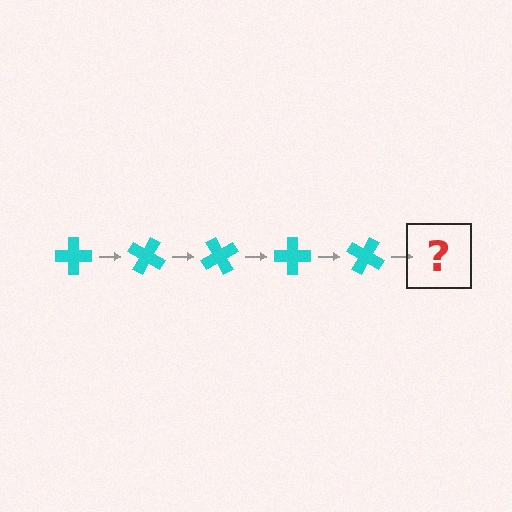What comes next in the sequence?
The next element should be a cyan cross rotated 150 degrees.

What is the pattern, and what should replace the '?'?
The pattern is that the cross rotates 30 degrees each step. The '?' should be a cyan cross rotated 150 degrees.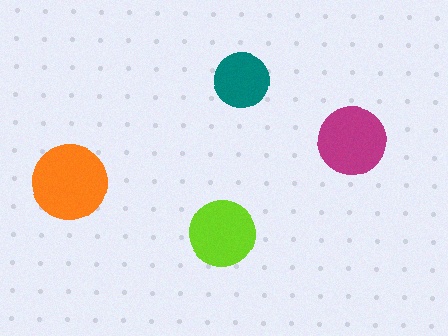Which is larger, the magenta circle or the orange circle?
The orange one.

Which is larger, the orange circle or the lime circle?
The orange one.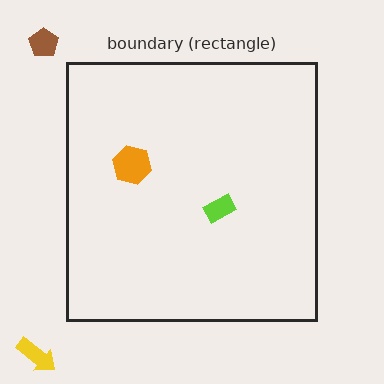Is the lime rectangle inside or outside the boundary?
Inside.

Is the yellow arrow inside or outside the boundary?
Outside.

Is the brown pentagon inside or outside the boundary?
Outside.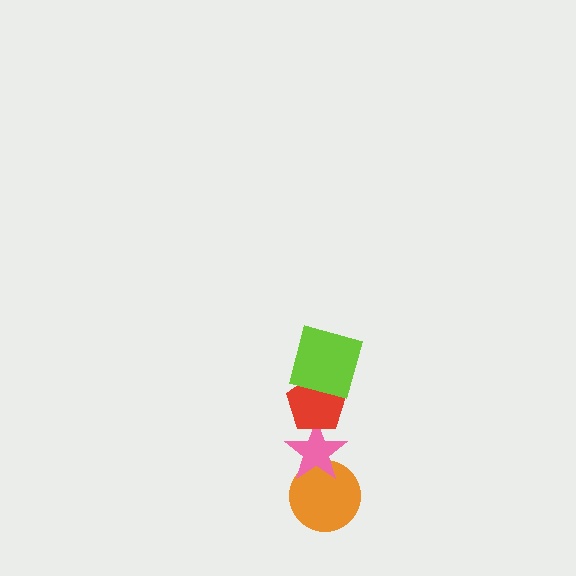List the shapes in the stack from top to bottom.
From top to bottom: the lime square, the red pentagon, the pink star, the orange circle.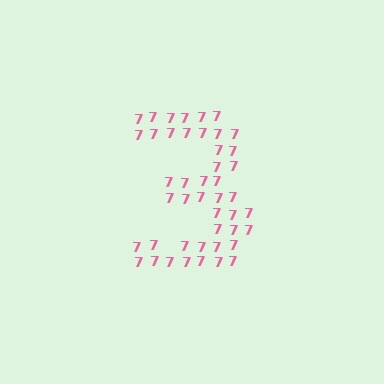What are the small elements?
The small elements are digit 7's.